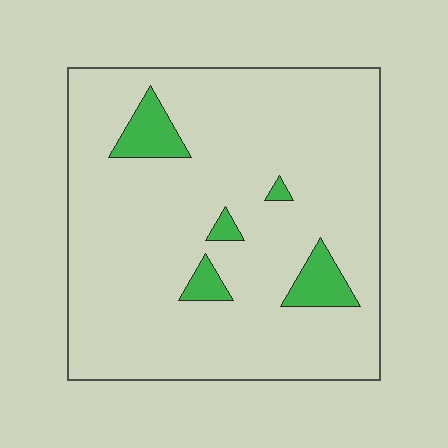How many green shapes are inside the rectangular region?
5.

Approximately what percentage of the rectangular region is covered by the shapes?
Approximately 10%.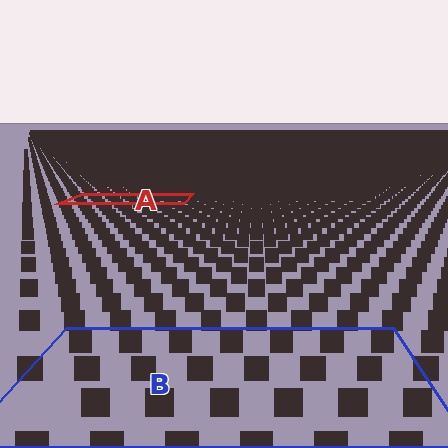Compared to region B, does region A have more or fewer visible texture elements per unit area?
Region A has more texture elements per unit area — they are packed more densely because it is farther away.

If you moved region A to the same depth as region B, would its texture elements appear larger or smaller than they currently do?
They would appear larger. At a closer depth, the same texture elements are projected at a bigger on-screen size.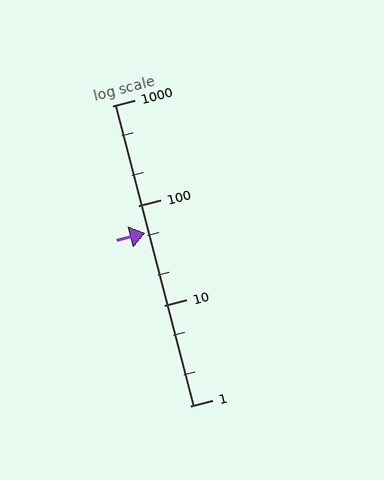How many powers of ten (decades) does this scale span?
The scale spans 3 decades, from 1 to 1000.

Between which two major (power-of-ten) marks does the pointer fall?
The pointer is between 10 and 100.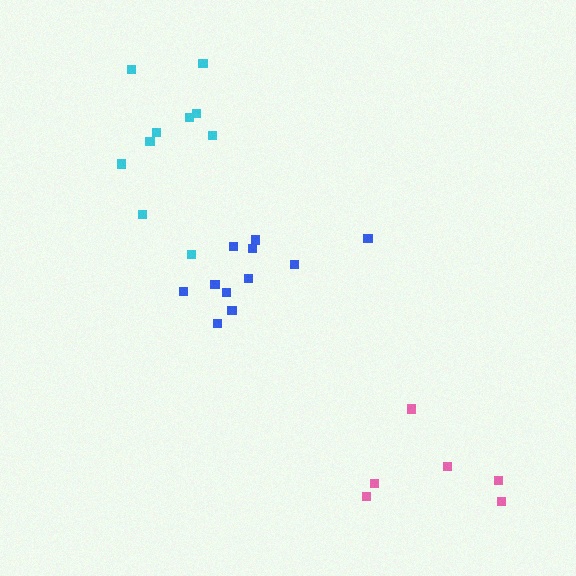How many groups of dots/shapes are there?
There are 3 groups.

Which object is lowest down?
The pink cluster is bottommost.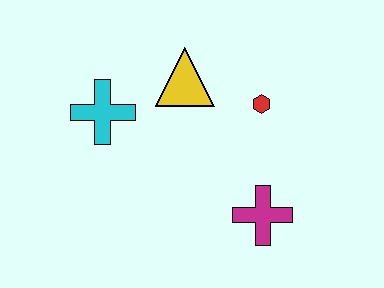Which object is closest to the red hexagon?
The yellow triangle is closest to the red hexagon.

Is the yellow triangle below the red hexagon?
No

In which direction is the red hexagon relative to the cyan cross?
The red hexagon is to the right of the cyan cross.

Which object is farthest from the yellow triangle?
The magenta cross is farthest from the yellow triangle.